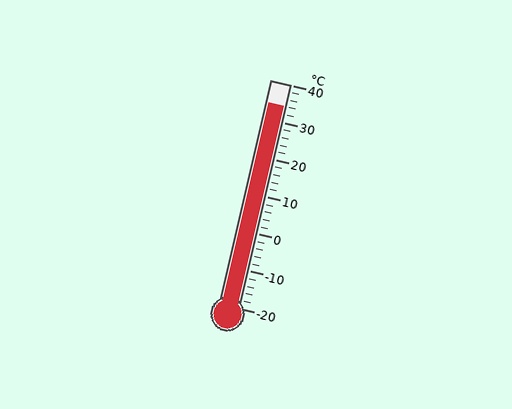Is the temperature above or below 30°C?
The temperature is above 30°C.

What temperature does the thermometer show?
The thermometer shows approximately 34°C.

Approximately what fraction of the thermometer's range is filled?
The thermometer is filled to approximately 90% of its range.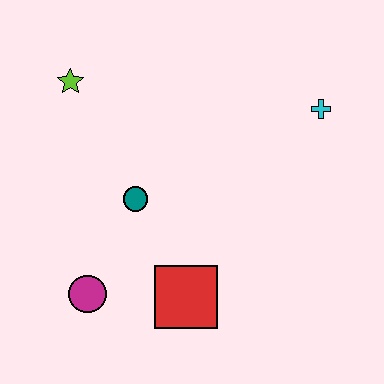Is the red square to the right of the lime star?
Yes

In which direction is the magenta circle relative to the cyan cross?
The magenta circle is to the left of the cyan cross.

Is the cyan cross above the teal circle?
Yes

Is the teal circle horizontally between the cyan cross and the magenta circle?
Yes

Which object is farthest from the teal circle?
The cyan cross is farthest from the teal circle.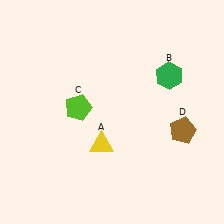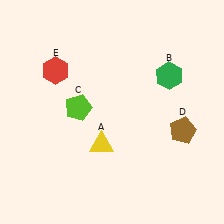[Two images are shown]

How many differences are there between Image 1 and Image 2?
There is 1 difference between the two images.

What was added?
A red hexagon (E) was added in Image 2.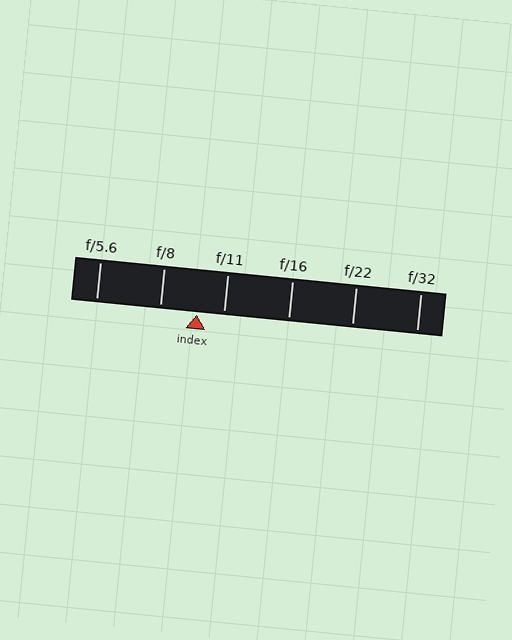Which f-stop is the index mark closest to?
The index mark is closest to f/11.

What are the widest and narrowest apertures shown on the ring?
The widest aperture shown is f/5.6 and the narrowest is f/32.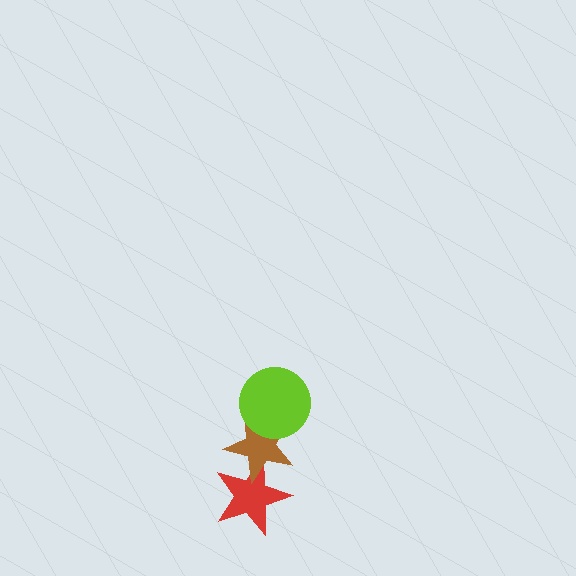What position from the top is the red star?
The red star is 3rd from the top.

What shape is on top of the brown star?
The lime circle is on top of the brown star.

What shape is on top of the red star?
The brown star is on top of the red star.